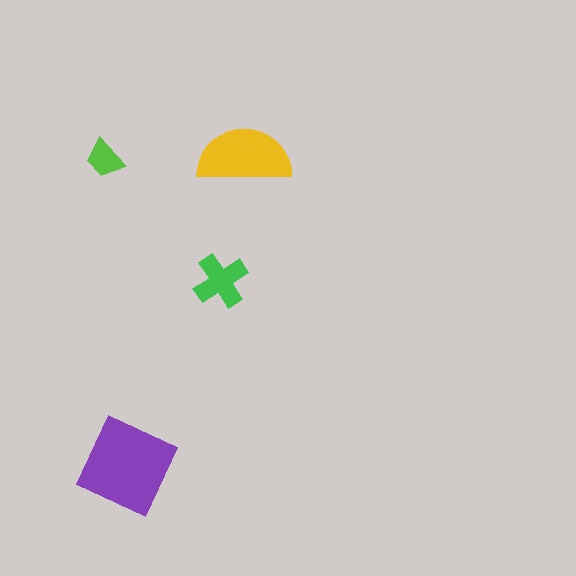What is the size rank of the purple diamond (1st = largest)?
1st.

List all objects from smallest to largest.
The lime trapezoid, the green cross, the yellow semicircle, the purple diamond.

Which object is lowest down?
The purple diamond is bottommost.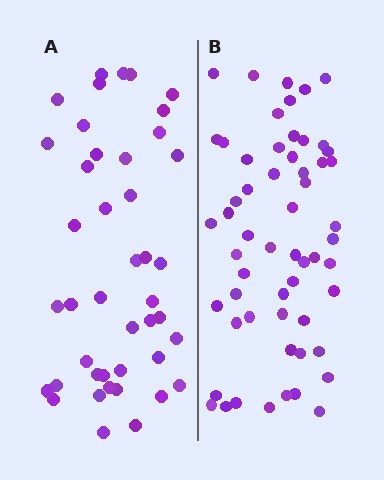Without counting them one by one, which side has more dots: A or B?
Region B (the right region) has more dots.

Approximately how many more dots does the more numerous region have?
Region B has approximately 15 more dots than region A.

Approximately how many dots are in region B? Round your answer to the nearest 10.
About 60 dots. (The exact count is 57, which rounds to 60.)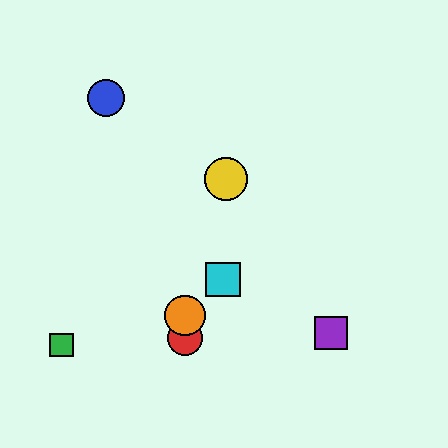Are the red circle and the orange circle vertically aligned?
Yes, both are at x≈185.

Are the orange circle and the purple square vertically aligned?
No, the orange circle is at x≈185 and the purple square is at x≈331.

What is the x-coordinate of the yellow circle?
The yellow circle is at x≈226.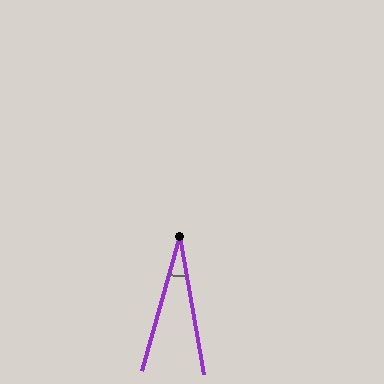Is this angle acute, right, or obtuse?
It is acute.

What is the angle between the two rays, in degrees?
Approximately 26 degrees.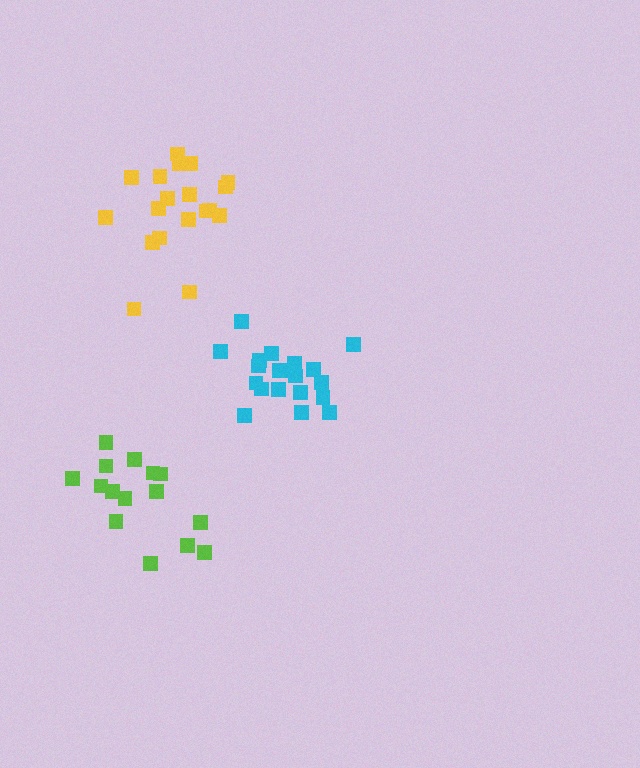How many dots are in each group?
Group 1: 19 dots, Group 2: 15 dots, Group 3: 20 dots (54 total).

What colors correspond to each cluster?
The clusters are colored: yellow, lime, cyan.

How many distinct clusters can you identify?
There are 3 distinct clusters.